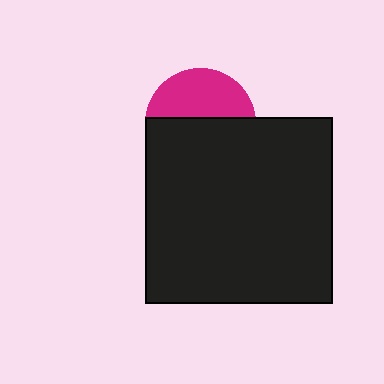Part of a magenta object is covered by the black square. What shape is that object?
It is a circle.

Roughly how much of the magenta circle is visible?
A small part of it is visible (roughly 43%).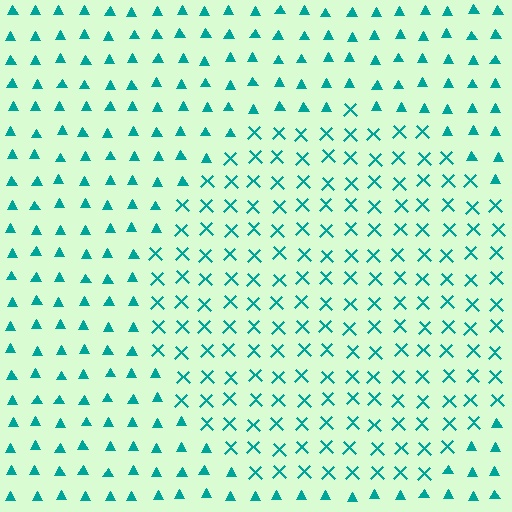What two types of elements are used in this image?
The image uses X marks inside the circle region and triangles outside it.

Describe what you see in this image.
The image is filled with small teal elements arranged in a uniform grid. A circle-shaped region contains X marks, while the surrounding area contains triangles. The boundary is defined purely by the change in element shape.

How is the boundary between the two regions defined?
The boundary is defined by a change in element shape: X marks inside vs. triangles outside. All elements share the same color and spacing.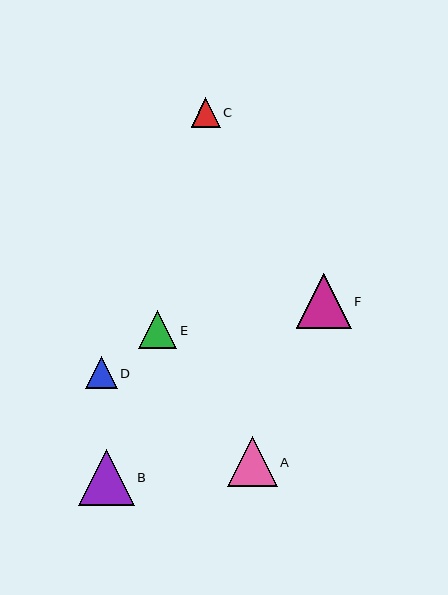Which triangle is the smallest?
Triangle C is the smallest with a size of approximately 29 pixels.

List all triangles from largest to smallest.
From largest to smallest: B, F, A, E, D, C.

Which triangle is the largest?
Triangle B is the largest with a size of approximately 56 pixels.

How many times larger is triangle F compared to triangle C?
Triangle F is approximately 1.9 times the size of triangle C.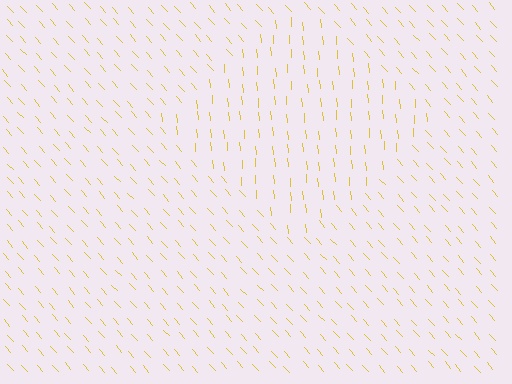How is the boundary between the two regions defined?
The boundary is defined purely by a change in line orientation (approximately 37 degrees difference). All lines are the same color and thickness.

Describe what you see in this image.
The image is filled with small yellow line segments. A diamond region in the image has lines oriented differently from the surrounding lines, creating a visible texture boundary.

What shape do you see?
I see a diamond.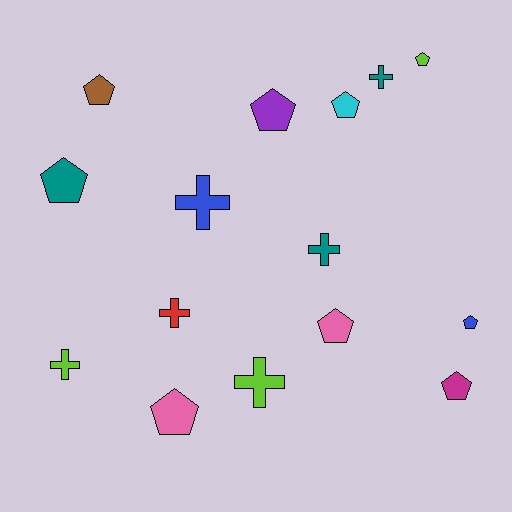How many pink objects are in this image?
There are 2 pink objects.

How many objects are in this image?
There are 15 objects.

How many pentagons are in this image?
There are 9 pentagons.